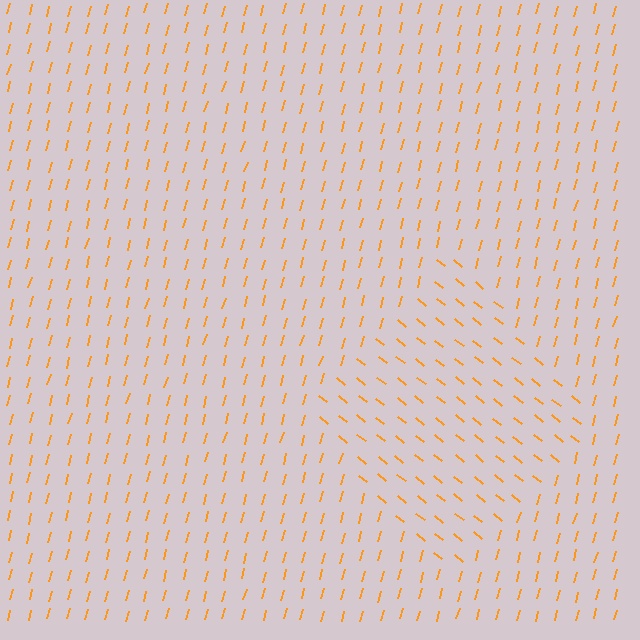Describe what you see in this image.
The image is filled with small orange line segments. A diamond region in the image has lines oriented differently from the surrounding lines, creating a visible texture boundary.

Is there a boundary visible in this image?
Yes, there is a texture boundary formed by a change in line orientation.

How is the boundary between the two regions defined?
The boundary is defined purely by a change in line orientation (approximately 67 degrees difference). All lines are the same color and thickness.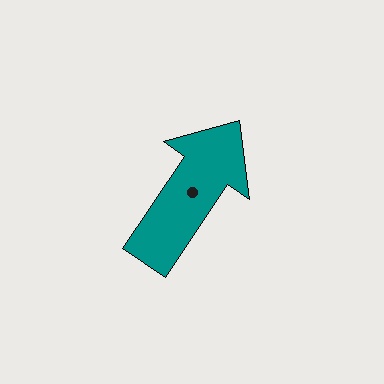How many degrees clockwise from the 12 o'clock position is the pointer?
Approximately 34 degrees.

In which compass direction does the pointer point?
Northeast.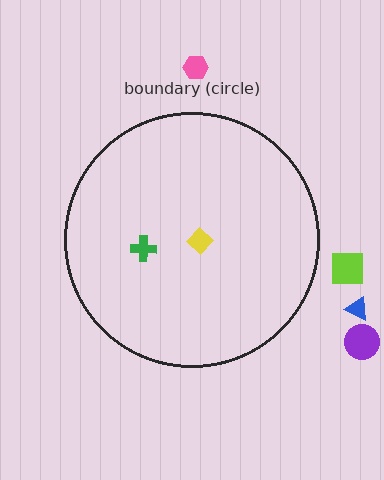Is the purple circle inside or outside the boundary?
Outside.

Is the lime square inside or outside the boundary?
Outside.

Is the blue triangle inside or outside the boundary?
Outside.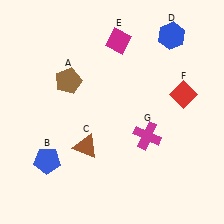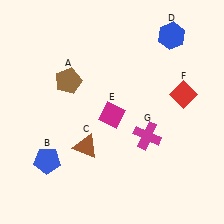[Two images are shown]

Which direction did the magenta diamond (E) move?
The magenta diamond (E) moved down.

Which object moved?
The magenta diamond (E) moved down.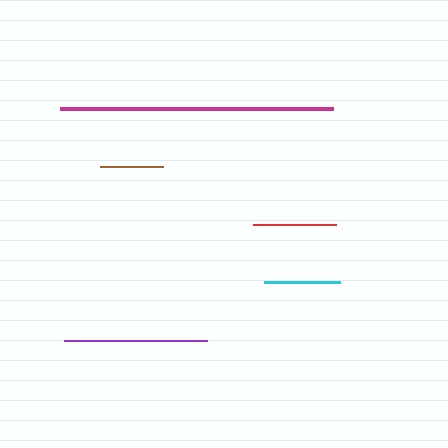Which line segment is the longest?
The magenta line is the longest at approximately 274 pixels.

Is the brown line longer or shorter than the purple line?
The purple line is longer than the brown line.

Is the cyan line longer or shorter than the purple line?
The purple line is longer than the cyan line.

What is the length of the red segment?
The red segment is approximately 83 pixels long.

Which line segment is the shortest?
The brown line is the shortest at approximately 63 pixels.